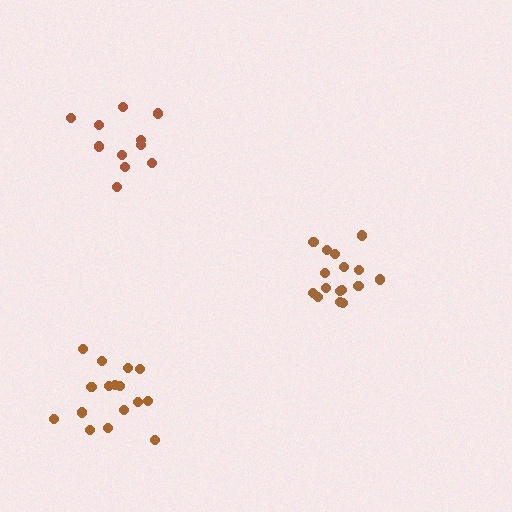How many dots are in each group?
Group 1: 11 dots, Group 2: 16 dots, Group 3: 16 dots (43 total).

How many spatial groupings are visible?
There are 3 spatial groupings.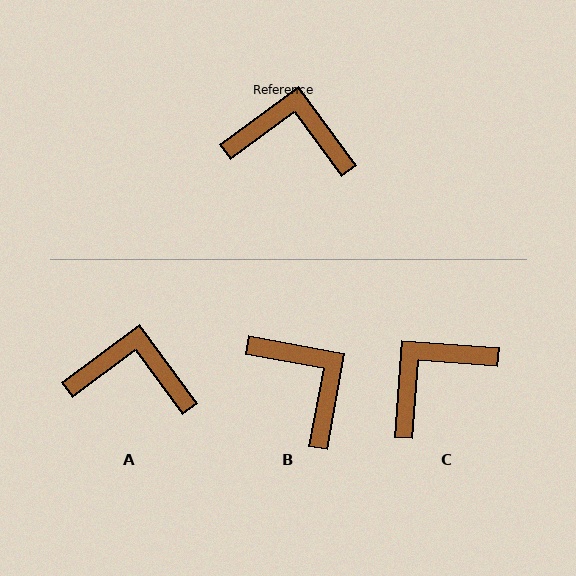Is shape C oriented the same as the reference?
No, it is off by about 49 degrees.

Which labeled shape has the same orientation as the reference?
A.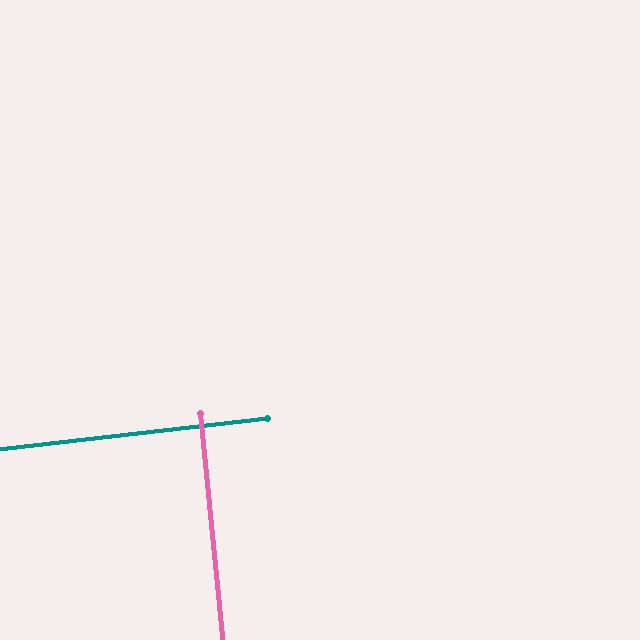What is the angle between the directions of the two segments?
Approximately 89 degrees.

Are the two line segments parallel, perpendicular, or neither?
Perpendicular — they meet at approximately 89°.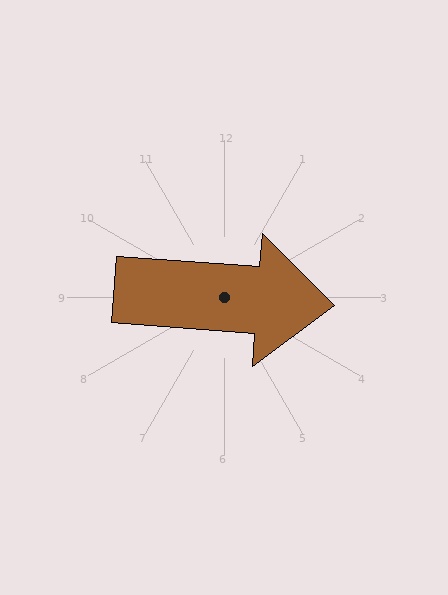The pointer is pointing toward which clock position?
Roughly 3 o'clock.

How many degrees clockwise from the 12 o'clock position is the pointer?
Approximately 94 degrees.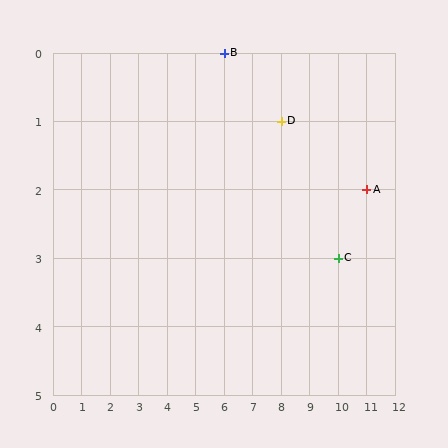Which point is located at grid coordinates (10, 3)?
Point C is at (10, 3).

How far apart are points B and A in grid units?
Points B and A are 5 columns and 2 rows apart (about 5.4 grid units diagonally).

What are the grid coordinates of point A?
Point A is at grid coordinates (11, 2).